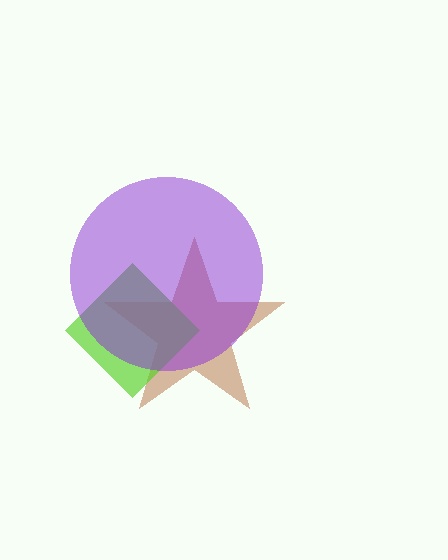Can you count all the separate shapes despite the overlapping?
Yes, there are 3 separate shapes.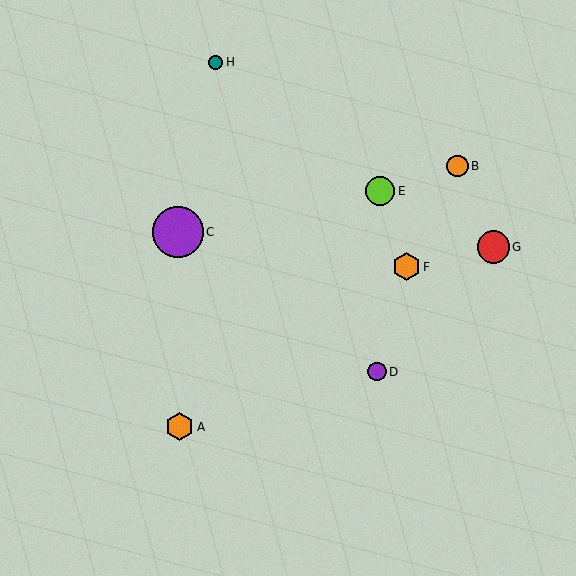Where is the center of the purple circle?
The center of the purple circle is at (178, 232).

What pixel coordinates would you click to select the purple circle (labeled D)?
Click at (377, 372) to select the purple circle D.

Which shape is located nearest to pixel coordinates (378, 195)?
The lime circle (labeled E) at (380, 191) is nearest to that location.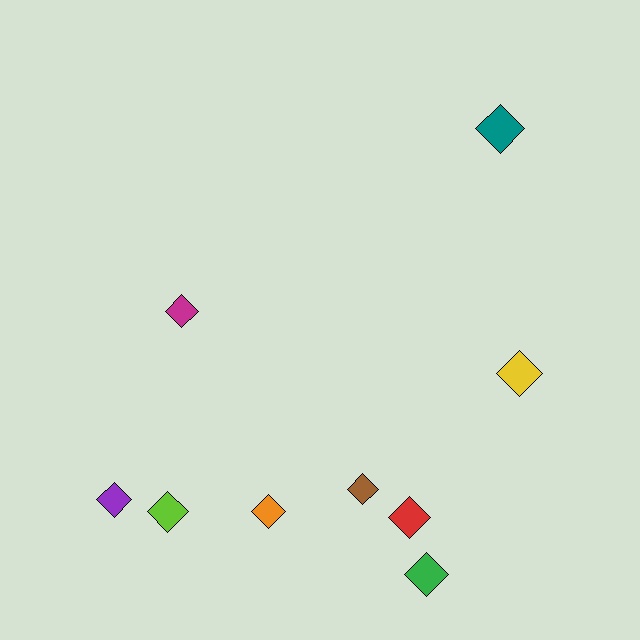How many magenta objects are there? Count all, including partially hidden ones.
There is 1 magenta object.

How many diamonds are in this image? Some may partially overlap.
There are 9 diamonds.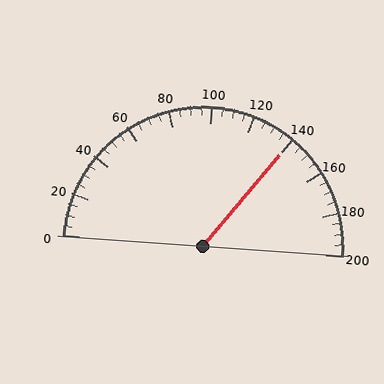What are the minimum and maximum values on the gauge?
The gauge ranges from 0 to 200.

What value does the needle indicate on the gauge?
The needle indicates approximately 140.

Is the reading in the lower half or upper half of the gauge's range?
The reading is in the upper half of the range (0 to 200).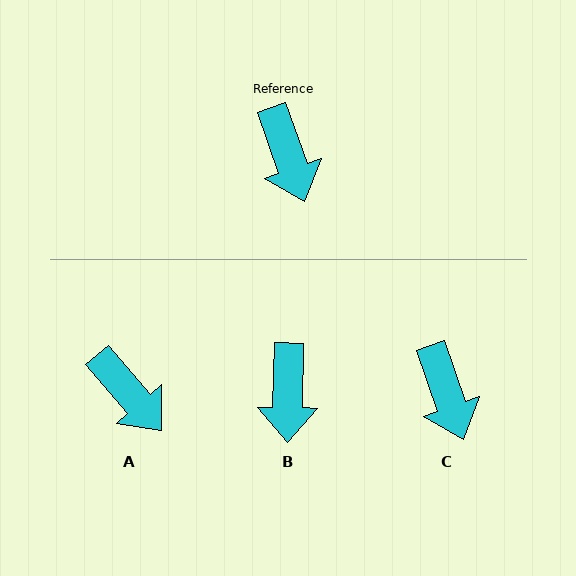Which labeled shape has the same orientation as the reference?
C.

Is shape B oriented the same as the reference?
No, it is off by about 20 degrees.